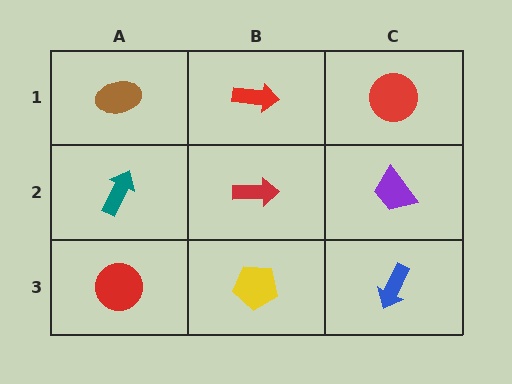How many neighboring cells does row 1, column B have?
3.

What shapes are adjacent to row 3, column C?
A purple trapezoid (row 2, column C), a yellow pentagon (row 3, column B).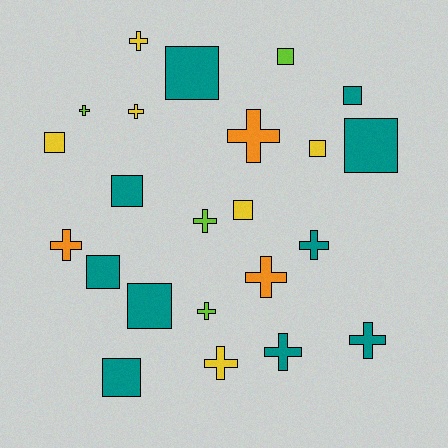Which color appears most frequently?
Teal, with 10 objects.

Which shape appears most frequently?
Cross, with 12 objects.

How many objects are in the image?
There are 23 objects.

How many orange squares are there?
There are no orange squares.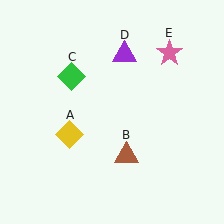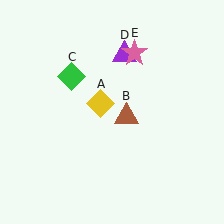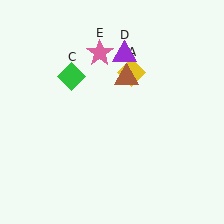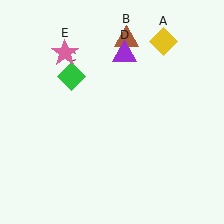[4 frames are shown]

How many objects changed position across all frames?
3 objects changed position: yellow diamond (object A), brown triangle (object B), pink star (object E).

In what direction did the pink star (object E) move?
The pink star (object E) moved left.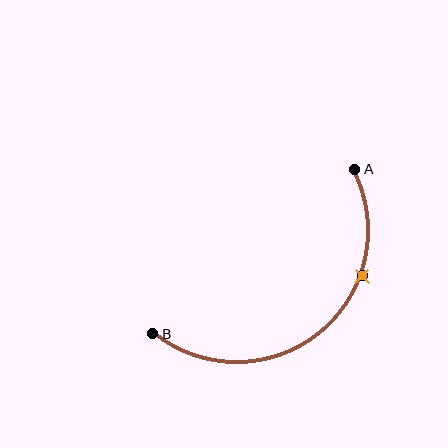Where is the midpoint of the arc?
The arc midpoint is the point on the curve farthest from the straight line joining A and B. It sits below and to the right of that line.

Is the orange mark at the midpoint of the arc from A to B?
No. The orange mark lies on the arc but is closer to endpoint A. The arc midpoint would be at the point on the curve equidistant along the arc from both A and B.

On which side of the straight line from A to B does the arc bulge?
The arc bulges below and to the right of the straight line connecting A and B.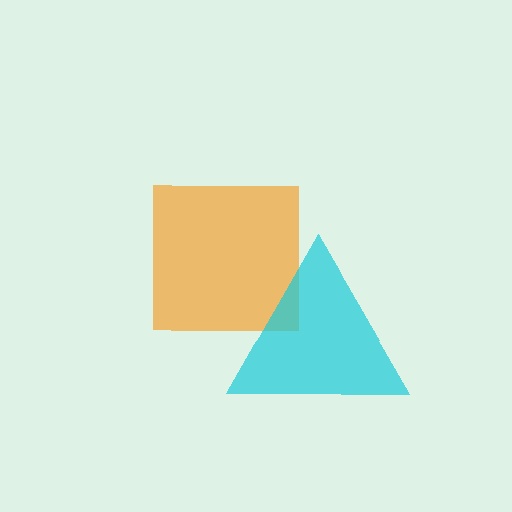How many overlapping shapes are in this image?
There are 2 overlapping shapes in the image.